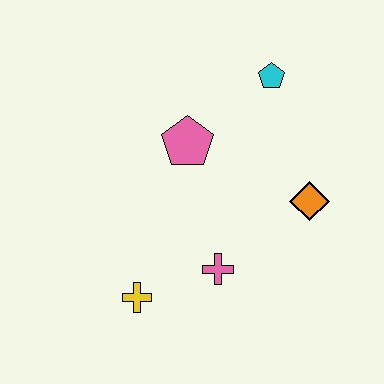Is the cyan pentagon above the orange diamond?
Yes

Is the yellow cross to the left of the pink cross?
Yes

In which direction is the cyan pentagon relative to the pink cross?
The cyan pentagon is above the pink cross.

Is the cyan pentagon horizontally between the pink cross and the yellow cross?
No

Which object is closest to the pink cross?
The yellow cross is closest to the pink cross.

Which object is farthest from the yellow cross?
The cyan pentagon is farthest from the yellow cross.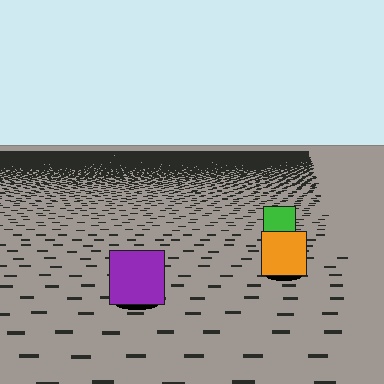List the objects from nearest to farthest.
From nearest to farthest: the purple square, the orange square, the green square.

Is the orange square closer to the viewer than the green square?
Yes. The orange square is closer — you can tell from the texture gradient: the ground texture is coarser near it.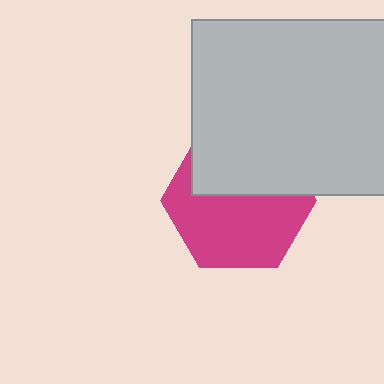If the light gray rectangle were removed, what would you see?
You would see the complete magenta hexagon.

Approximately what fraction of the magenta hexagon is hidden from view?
Roughly 41% of the magenta hexagon is hidden behind the light gray rectangle.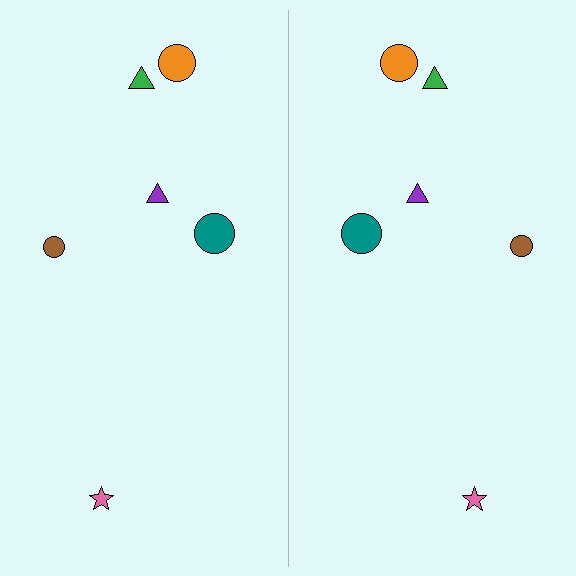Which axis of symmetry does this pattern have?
The pattern has a vertical axis of symmetry running through the center of the image.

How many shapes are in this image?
There are 12 shapes in this image.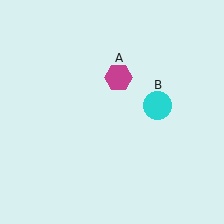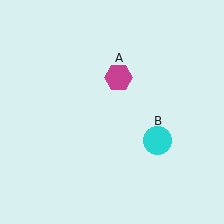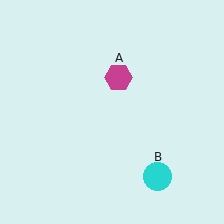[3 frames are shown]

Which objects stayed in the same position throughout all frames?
Magenta hexagon (object A) remained stationary.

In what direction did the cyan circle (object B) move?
The cyan circle (object B) moved down.